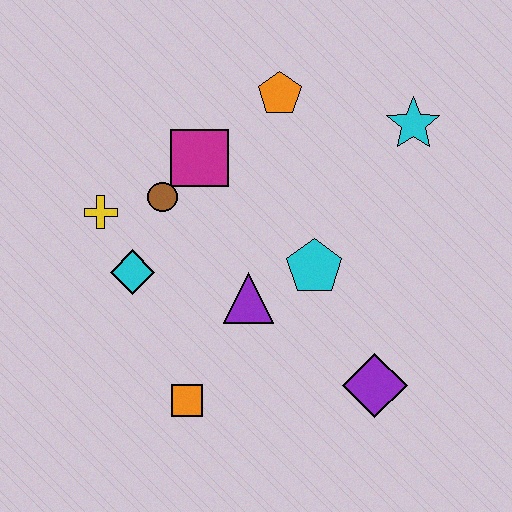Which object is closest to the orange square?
The purple triangle is closest to the orange square.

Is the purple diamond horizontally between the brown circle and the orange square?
No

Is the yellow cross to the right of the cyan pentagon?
No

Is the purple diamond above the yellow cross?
No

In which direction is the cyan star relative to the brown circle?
The cyan star is to the right of the brown circle.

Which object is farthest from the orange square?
The cyan star is farthest from the orange square.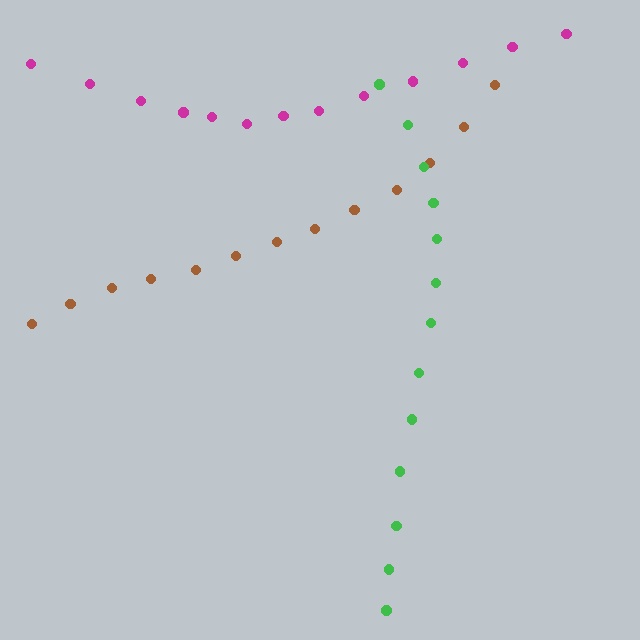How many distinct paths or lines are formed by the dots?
There are 3 distinct paths.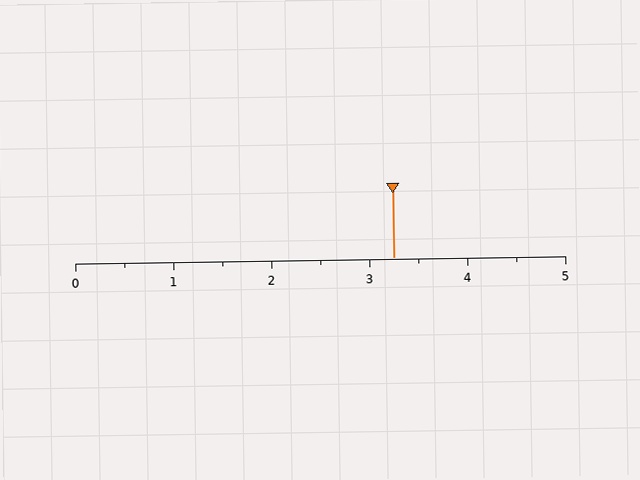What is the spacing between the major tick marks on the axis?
The major ticks are spaced 1 apart.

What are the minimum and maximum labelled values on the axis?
The axis runs from 0 to 5.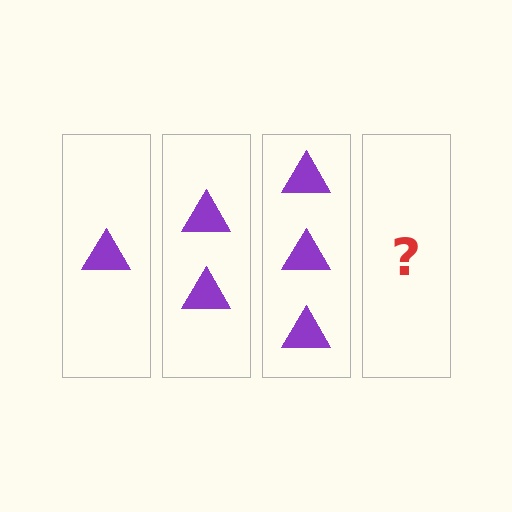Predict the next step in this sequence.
The next step is 4 triangles.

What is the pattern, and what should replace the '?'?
The pattern is that each step adds one more triangle. The '?' should be 4 triangles.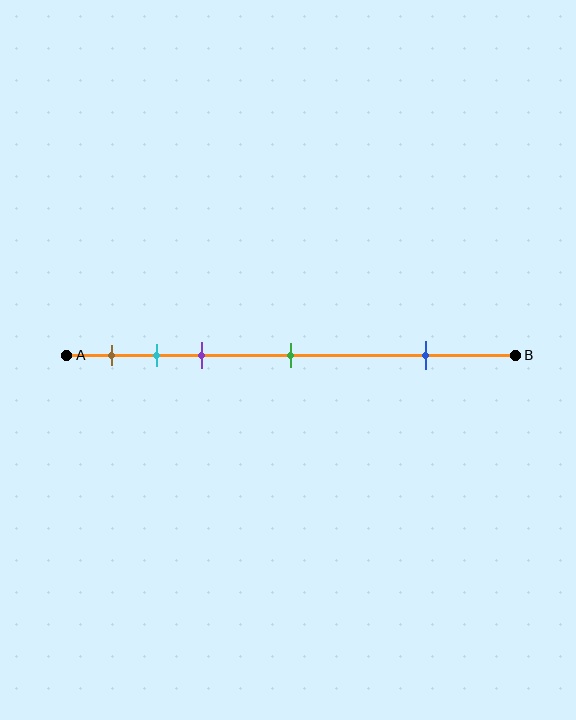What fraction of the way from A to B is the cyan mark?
The cyan mark is approximately 20% (0.2) of the way from A to B.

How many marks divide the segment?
There are 5 marks dividing the segment.